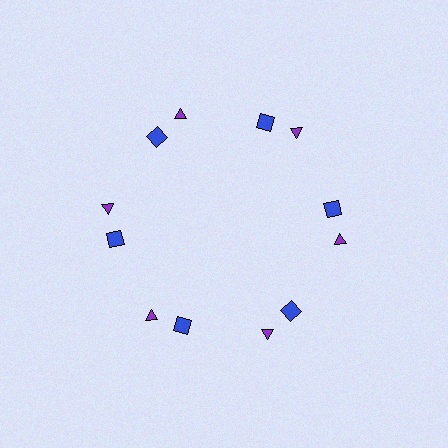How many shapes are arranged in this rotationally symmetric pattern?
There are 12 shapes, arranged in 6 groups of 2.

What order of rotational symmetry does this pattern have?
This pattern has 6-fold rotational symmetry.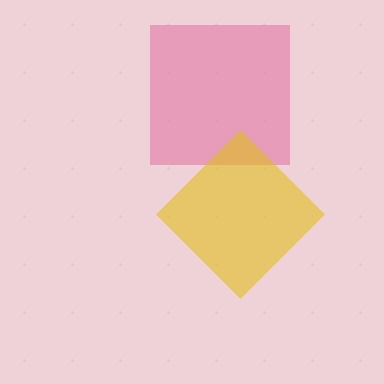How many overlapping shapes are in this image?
There are 2 overlapping shapes in the image.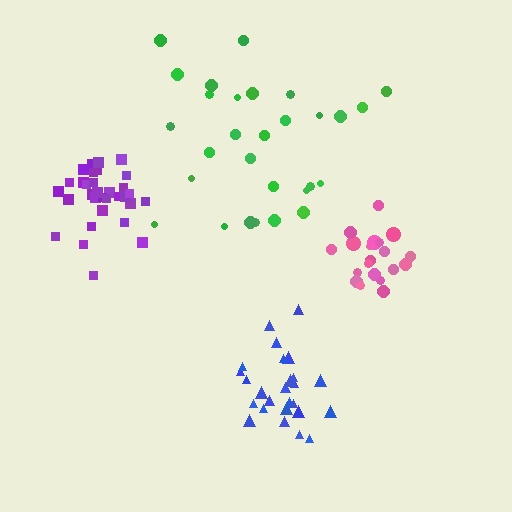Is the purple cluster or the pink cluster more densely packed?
Purple.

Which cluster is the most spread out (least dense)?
Green.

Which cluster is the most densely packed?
Purple.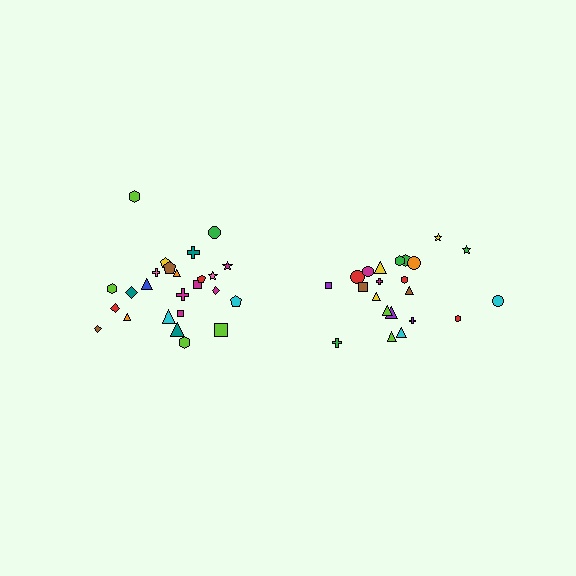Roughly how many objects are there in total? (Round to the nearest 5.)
Roughly 45 objects in total.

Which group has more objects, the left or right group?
The left group.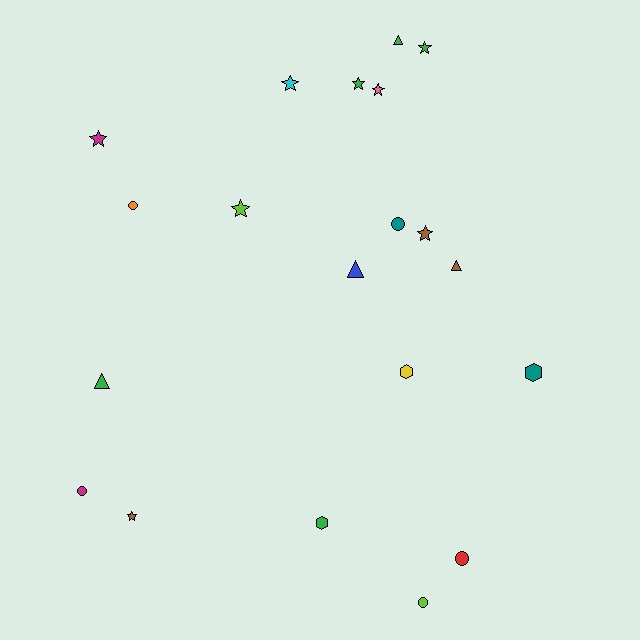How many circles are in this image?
There are 5 circles.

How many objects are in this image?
There are 20 objects.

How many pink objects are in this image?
There is 1 pink object.